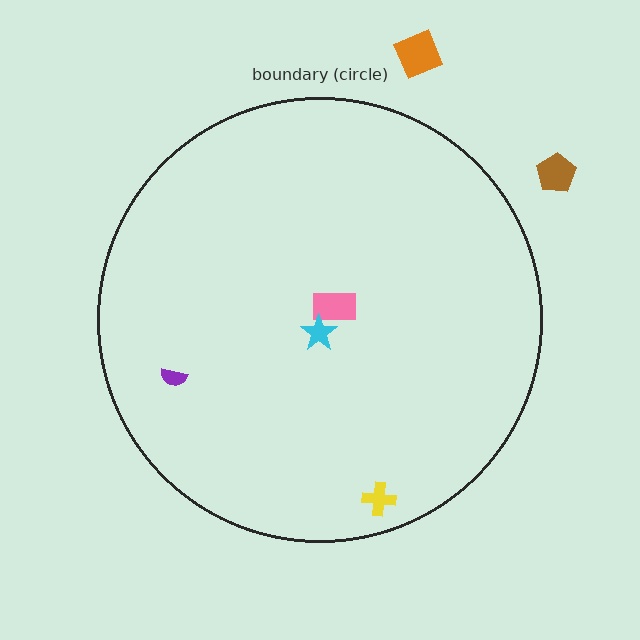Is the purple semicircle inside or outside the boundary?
Inside.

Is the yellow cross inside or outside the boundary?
Inside.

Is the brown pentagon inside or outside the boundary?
Outside.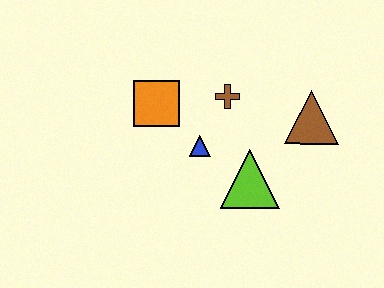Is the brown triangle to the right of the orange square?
Yes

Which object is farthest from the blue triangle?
The brown triangle is farthest from the blue triangle.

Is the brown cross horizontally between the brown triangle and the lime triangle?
No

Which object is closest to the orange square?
The blue triangle is closest to the orange square.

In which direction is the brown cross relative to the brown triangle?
The brown cross is to the left of the brown triangle.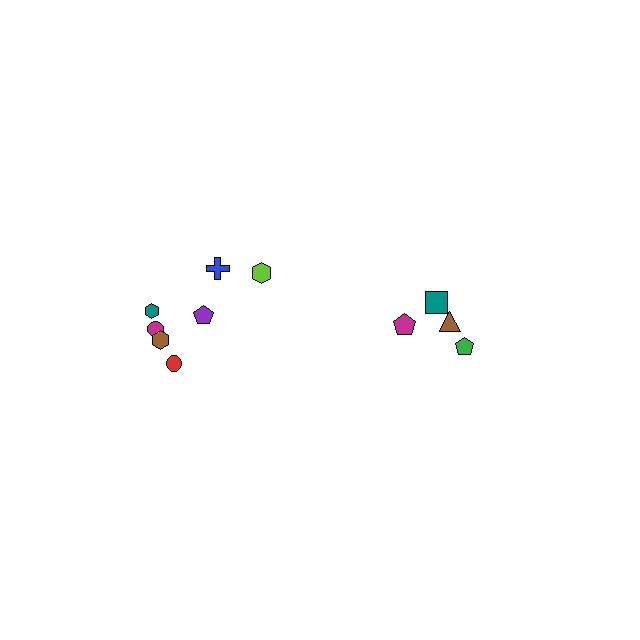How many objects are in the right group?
There are 4 objects.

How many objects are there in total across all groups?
There are 11 objects.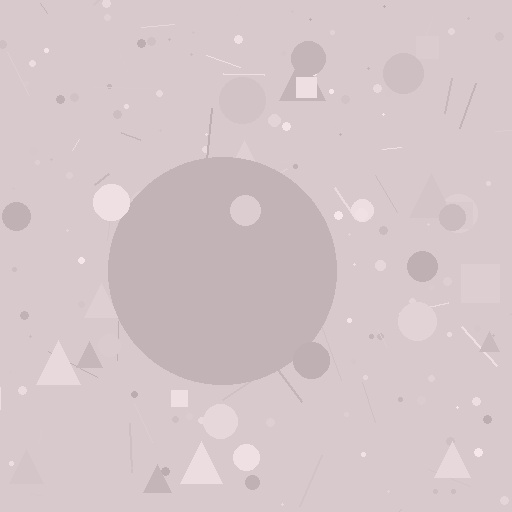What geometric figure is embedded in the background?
A circle is embedded in the background.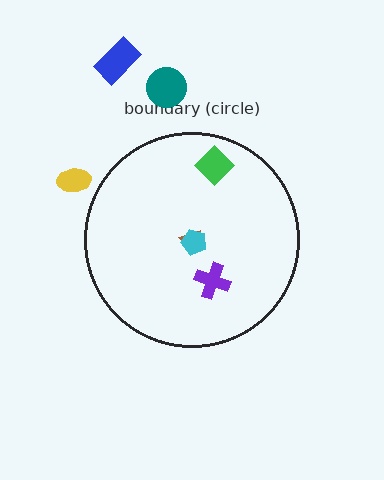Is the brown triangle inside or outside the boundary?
Inside.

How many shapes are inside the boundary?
4 inside, 3 outside.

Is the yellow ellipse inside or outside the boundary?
Outside.